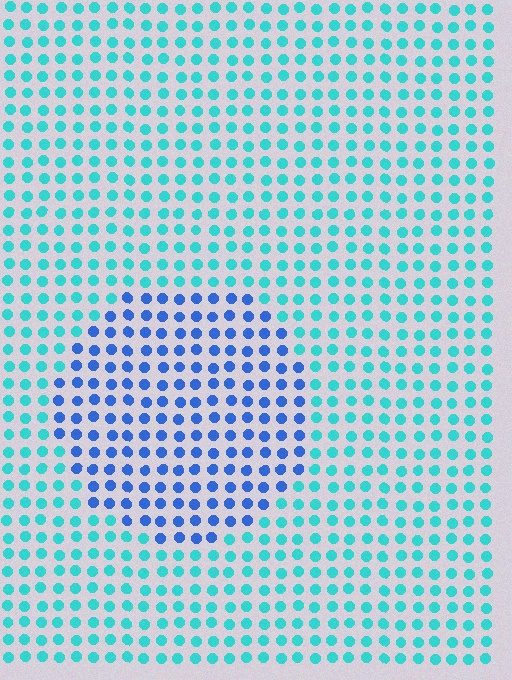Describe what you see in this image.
The image is filled with small cyan elements in a uniform arrangement. A circle-shaped region is visible where the elements are tinted to a slightly different hue, forming a subtle color boundary.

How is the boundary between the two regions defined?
The boundary is defined purely by a slight shift in hue (about 43 degrees). Spacing, size, and orientation are identical on both sides.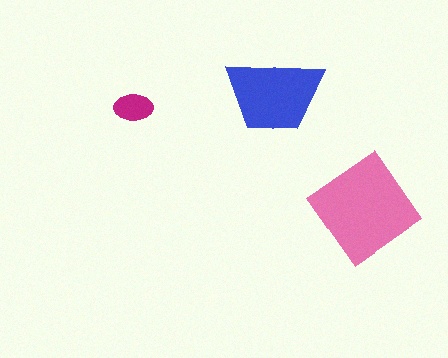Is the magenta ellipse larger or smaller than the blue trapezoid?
Smaller.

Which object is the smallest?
The magenta ellipse.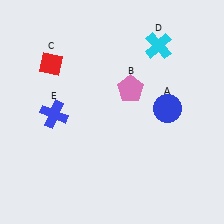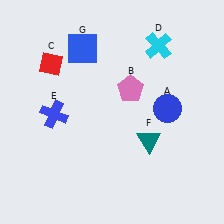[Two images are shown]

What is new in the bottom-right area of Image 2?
A teal triangle (F) was added in the bottom-right area of Image 2.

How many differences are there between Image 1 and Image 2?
There are 2 differences between the two images.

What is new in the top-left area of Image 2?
A blue square (G) was added in the top-left area of Image 2.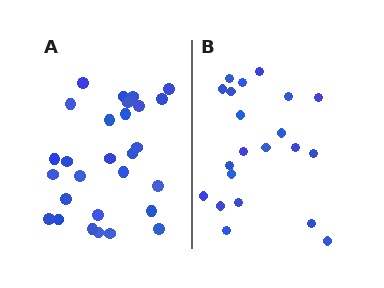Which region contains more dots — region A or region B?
Region A (the left region) has more dots.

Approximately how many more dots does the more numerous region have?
Region A has roughly 8 or so more dots than region B.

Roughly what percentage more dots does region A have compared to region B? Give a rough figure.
About 35% more.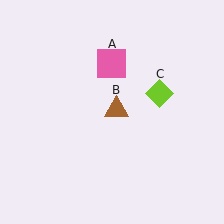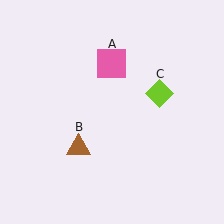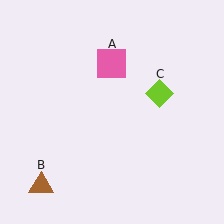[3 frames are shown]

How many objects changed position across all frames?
1 object changed position: brown triangle (object B).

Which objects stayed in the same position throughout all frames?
Pink square (object A) and lime diamond (object C) remained stationary.